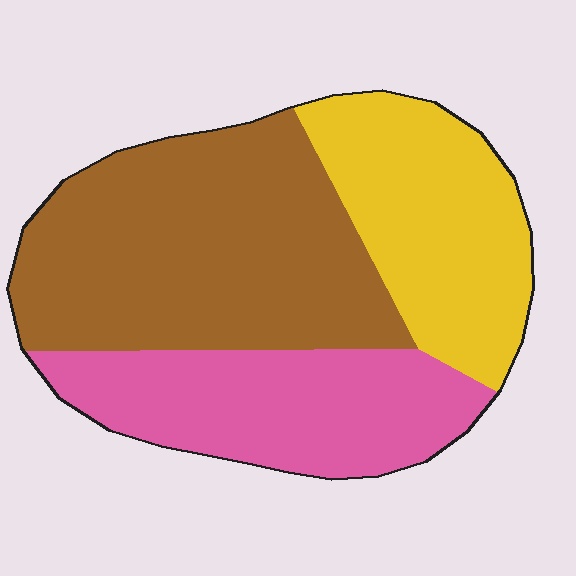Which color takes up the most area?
Brown, at roughly 45%.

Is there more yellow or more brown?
Brown.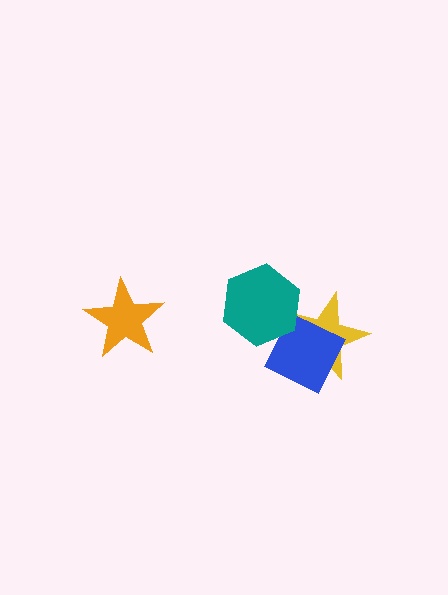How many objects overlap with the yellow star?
2 objects overlap with the yellow star.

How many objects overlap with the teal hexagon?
2 objects overlap with the teal hexagon.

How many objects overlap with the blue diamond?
2 objects overlap with the blue diamond.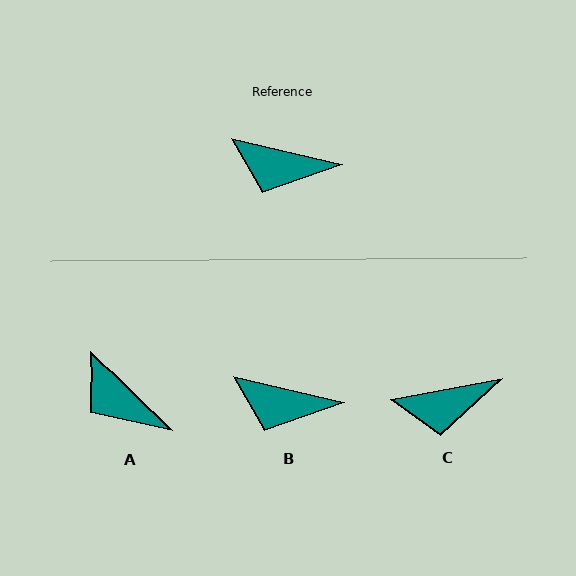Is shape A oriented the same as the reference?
No, it is off by about 32 degrees.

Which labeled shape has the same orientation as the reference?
B.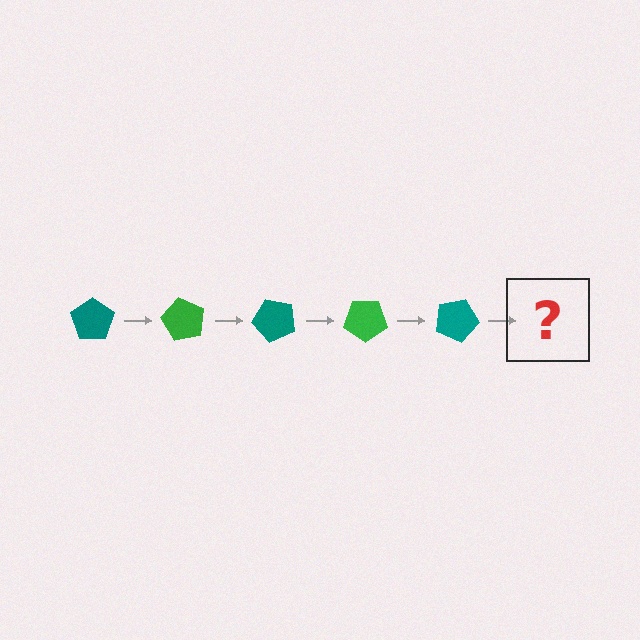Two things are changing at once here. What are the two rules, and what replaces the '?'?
The two rules are that it rotates 60 degrees each step and the color cycles through teal and green. The '?' should be a green pentagon, rotated 300 degrees from the start.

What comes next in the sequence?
The next element should be a green pentagon, rotated 300 degrees from the start.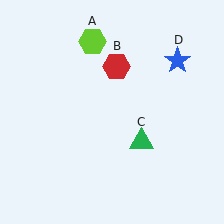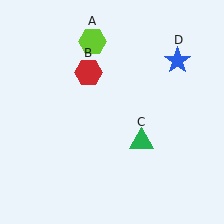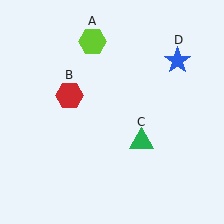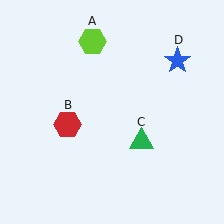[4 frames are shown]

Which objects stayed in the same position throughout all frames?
Lime hexagon (object A) and green triangle (object C) and blue star (object D) remained stationary.